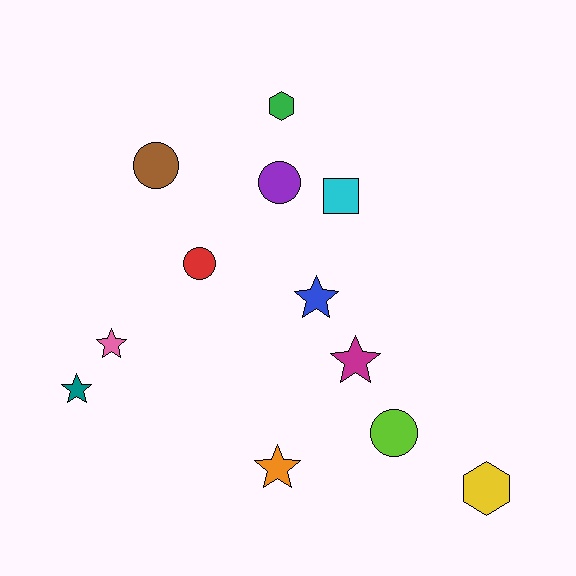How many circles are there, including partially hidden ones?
There are 4 circles.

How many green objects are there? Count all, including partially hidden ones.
There is 1 green object.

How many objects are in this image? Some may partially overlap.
There are 12 objects.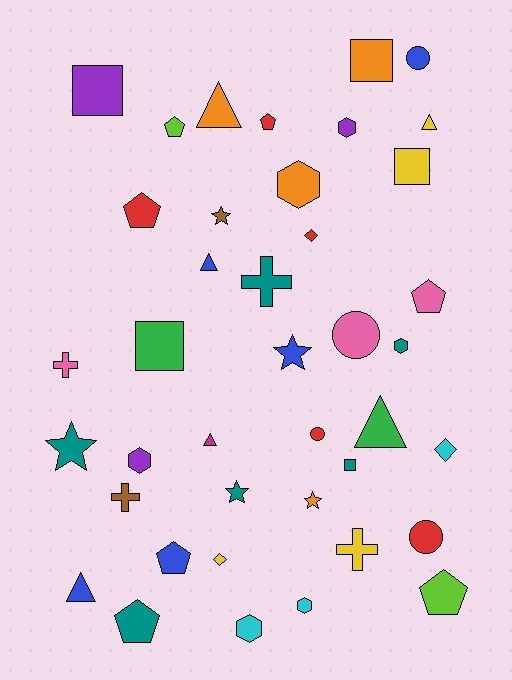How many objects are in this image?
There are 40 objects.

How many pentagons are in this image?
There are 7 pentagons.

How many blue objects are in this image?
There are 5 blue objects.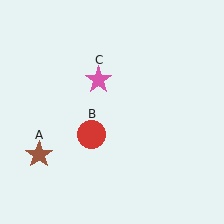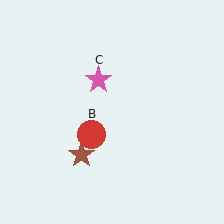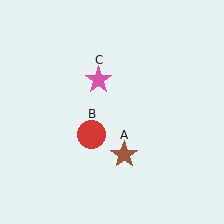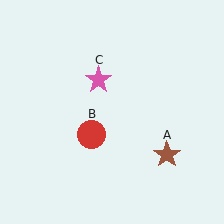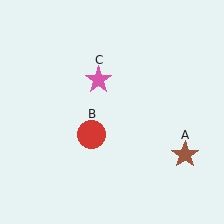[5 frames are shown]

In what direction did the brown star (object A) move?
The brown star (object A) moved right.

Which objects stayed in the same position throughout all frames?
Red circle (object B) and pink star (object C) remained stationary.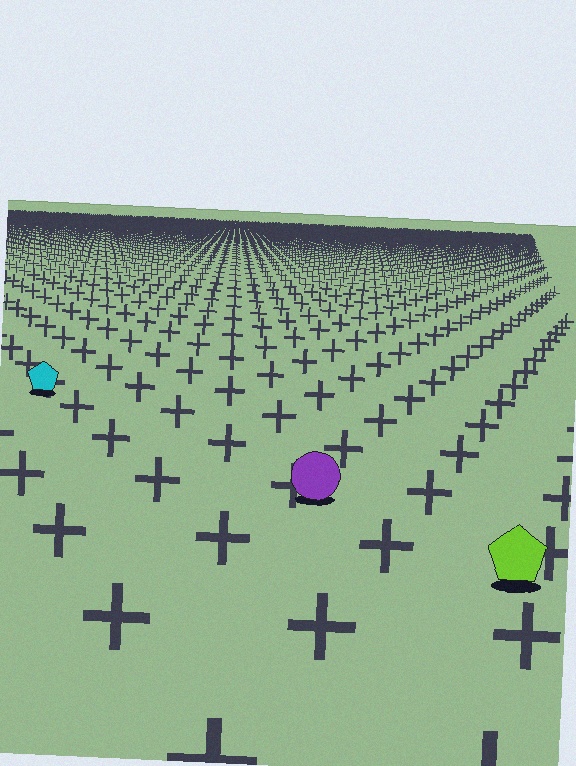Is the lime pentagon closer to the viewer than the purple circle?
Yes. The lime pentagon is closer — you can tell from the texture gradient: the ground texture is coarser near it.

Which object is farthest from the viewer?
The cyan pentagon is farthest from the viewer. It appears smaller and the ground texture around it is denser.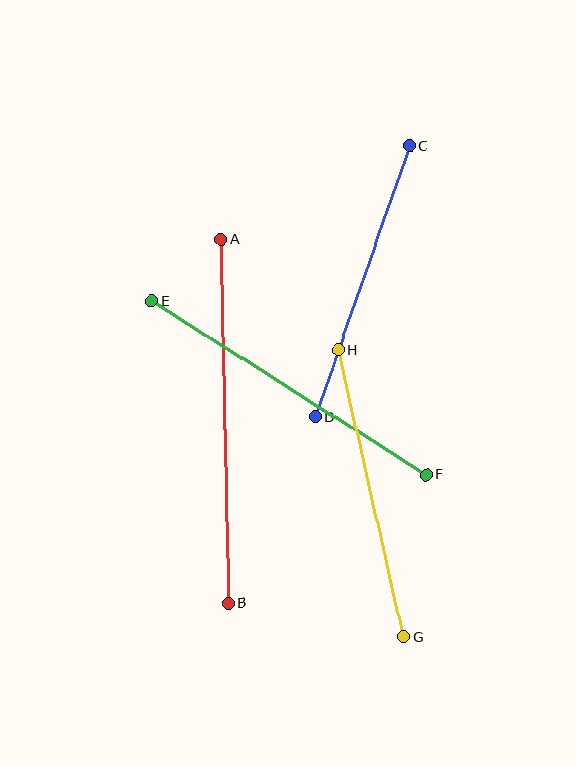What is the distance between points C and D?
The distance is approximately 287 pixels.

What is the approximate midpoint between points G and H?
The midpoint is at approximately (371, 493) pixels.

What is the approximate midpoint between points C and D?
The midpoint is at approximately (363, 281) pixels.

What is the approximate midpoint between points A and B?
The midpoint is at approximately (225, 421) pixels.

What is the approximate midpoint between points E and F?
The midpoint is at approximately (289, 388) pixels.